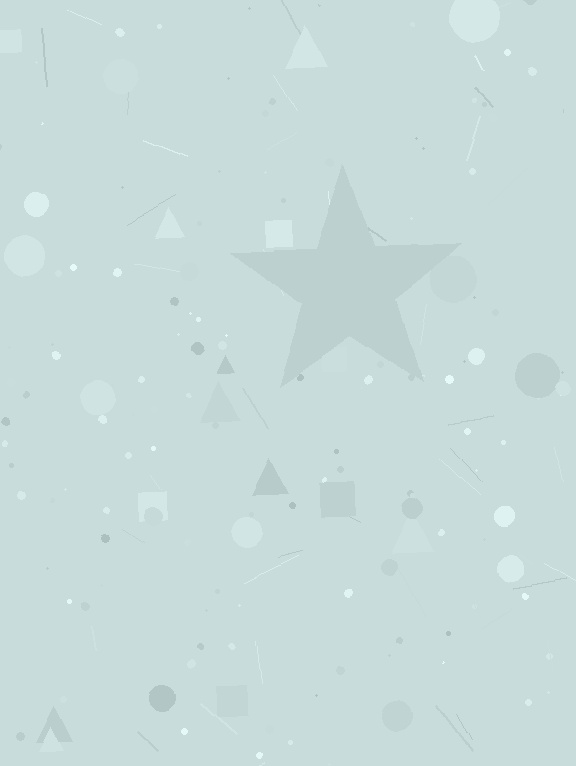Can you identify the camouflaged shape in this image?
The camouflaged shape is a star.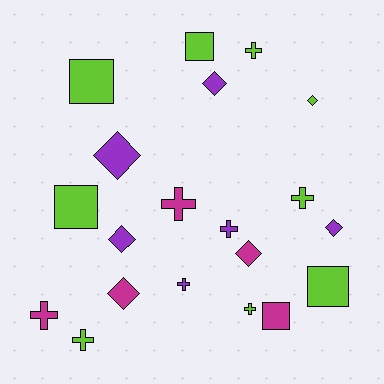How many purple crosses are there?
There are 2 purple crosses.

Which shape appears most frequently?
Cross, with 8 objects.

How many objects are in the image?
There are 20 objects.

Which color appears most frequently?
Lime, with 9 objects.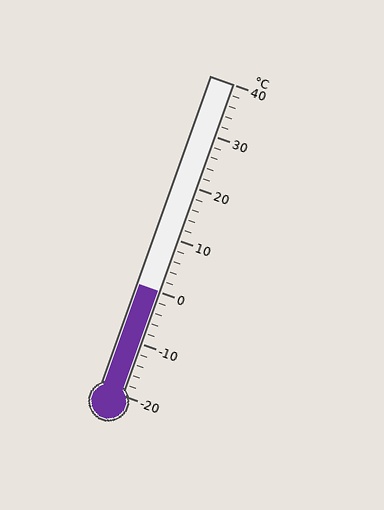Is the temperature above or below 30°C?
The temperature is below 30°C.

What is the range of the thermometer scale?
The thermometer scale ranges from -20°C to 40°C.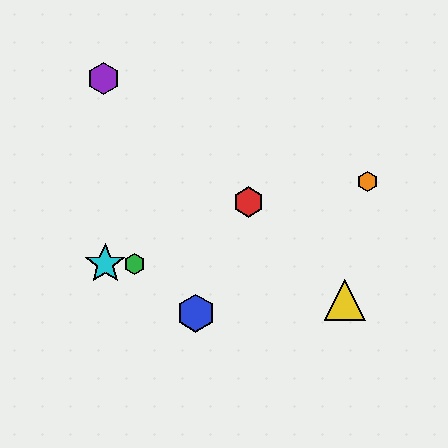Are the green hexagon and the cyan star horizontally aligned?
Yes, both are at y≈264.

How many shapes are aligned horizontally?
2 shapes (the green hexagon, the cyan star) are aligned horizontally.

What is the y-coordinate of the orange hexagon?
The orange hexagon is at y≈181.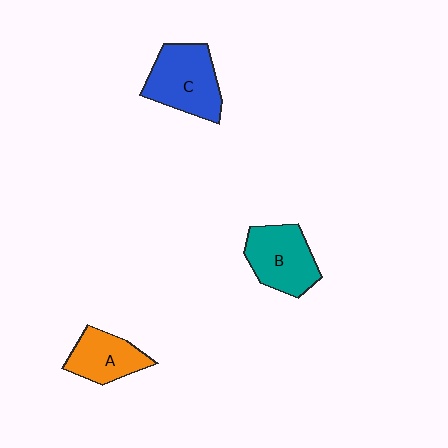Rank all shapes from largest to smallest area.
From largest to smallest: C (blue), B (teal), A (orange).